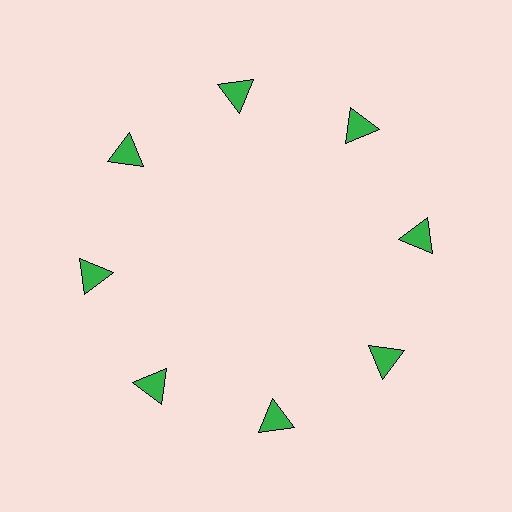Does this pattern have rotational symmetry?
Yes, this pattern has 8-fold rotational symmetry. It looks the same after rotating 45 degrees around the center.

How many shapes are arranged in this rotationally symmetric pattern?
There are 8 shapes, arranged in 8 groups of 1.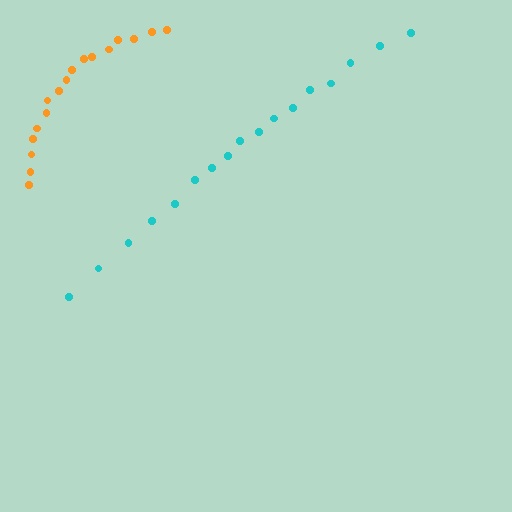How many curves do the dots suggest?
There are 2 distinct paths.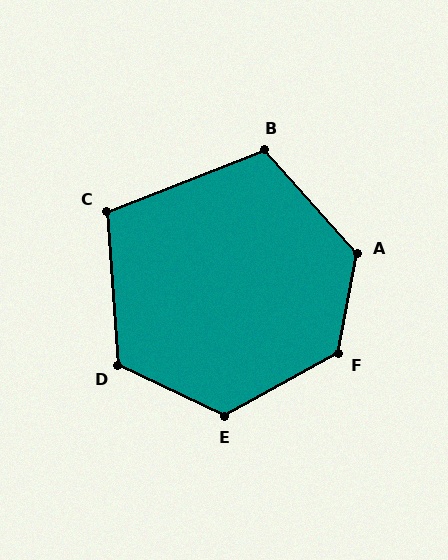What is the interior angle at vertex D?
Approximately 120 degrees (obtuse).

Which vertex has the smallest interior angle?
C, at approximately 107 degrees.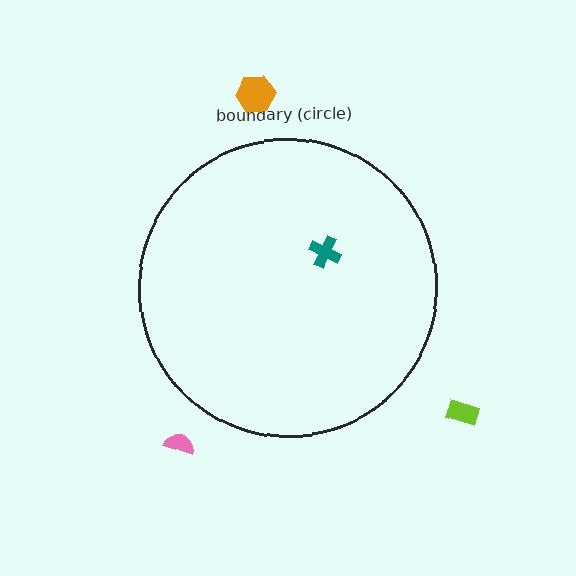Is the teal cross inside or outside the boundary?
Inside.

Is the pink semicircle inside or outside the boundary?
Outside.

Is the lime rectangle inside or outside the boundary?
Outside.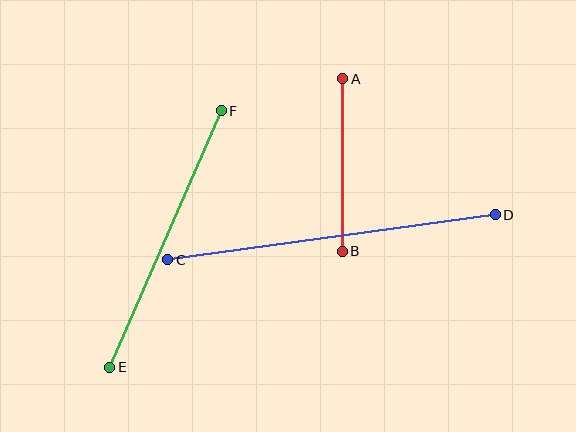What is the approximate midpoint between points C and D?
The midpoint is at approximately (331, 237) pixels.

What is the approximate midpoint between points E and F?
The midpoint is at approximately (166, 239) pixels.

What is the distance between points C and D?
The distance is approximately 330 pixels.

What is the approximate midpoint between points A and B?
The midpoint is at approximately (343, 165) pixels.